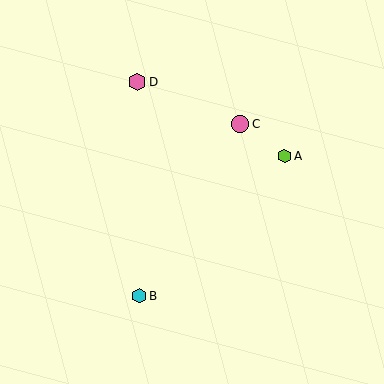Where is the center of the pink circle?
The center of the pink circle is at (240, 124).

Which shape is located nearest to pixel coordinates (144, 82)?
The pink hexagon (labeled D) at (137, 82) is nearest to that location.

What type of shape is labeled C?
Shape C is a pink circle.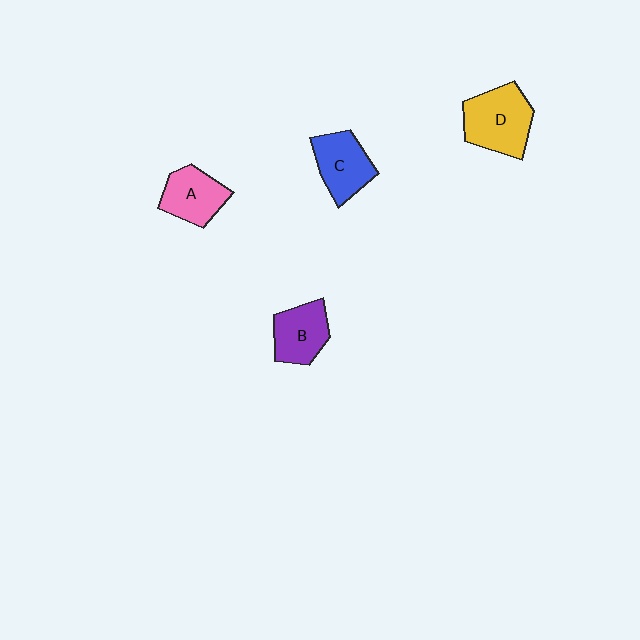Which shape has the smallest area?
Shape B (purple).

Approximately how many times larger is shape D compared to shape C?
Approximately 1.3 times.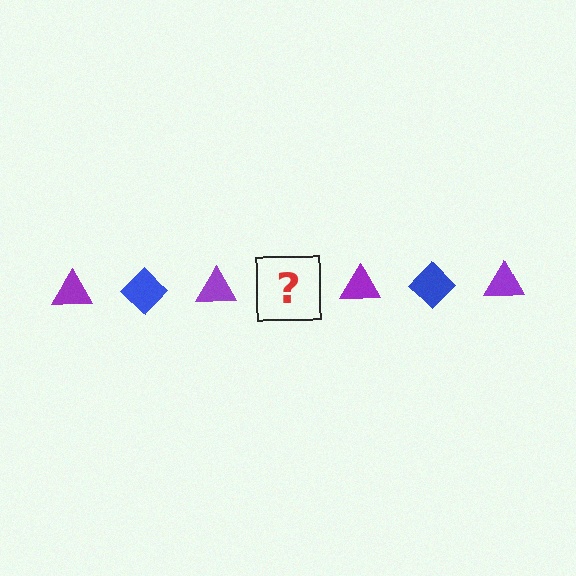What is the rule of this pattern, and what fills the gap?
The rule is that the pattern alternates between purple triangle and blue diamond. The gap should be filled with a blue diamond.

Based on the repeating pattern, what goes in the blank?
The blank should be a blue diamond.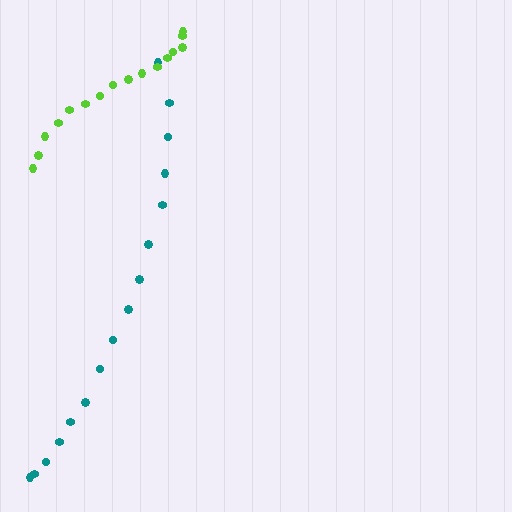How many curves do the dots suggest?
There are 2 distinct paths.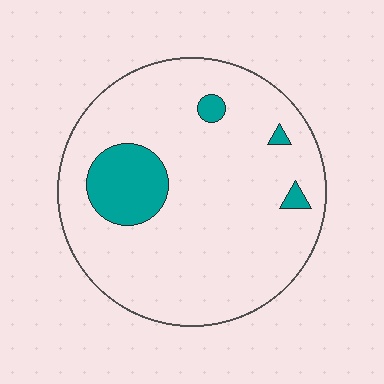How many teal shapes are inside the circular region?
4.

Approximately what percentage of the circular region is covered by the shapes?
Approximately 10%.